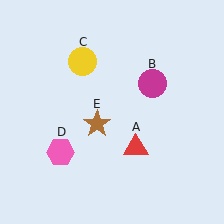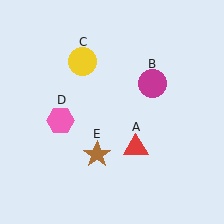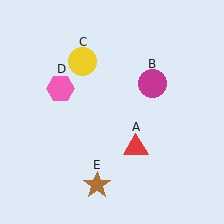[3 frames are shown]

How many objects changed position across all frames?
2 objects changed position: pink hexagon (object D), brown star (object E).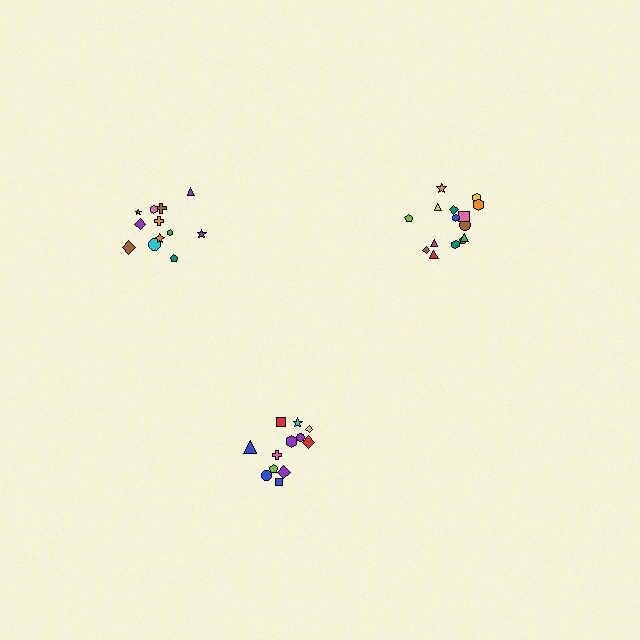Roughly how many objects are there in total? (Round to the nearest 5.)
Roughly 40 objects in total.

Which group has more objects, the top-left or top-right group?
The top-right group.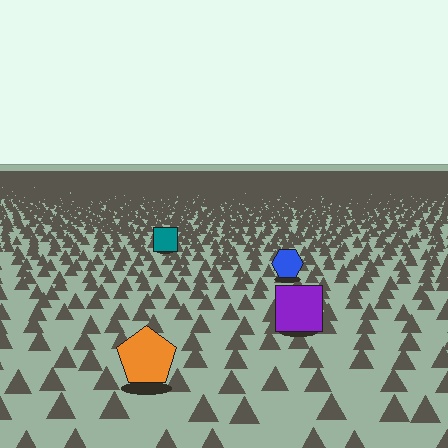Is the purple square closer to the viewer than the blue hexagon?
Yes. The purple square is closer — you can tell from the texture gradient: the ground texture is coarser near it.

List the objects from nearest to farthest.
From nearest to farthest: the orange pentagon, the purple square, the blue hexagon, the teal square.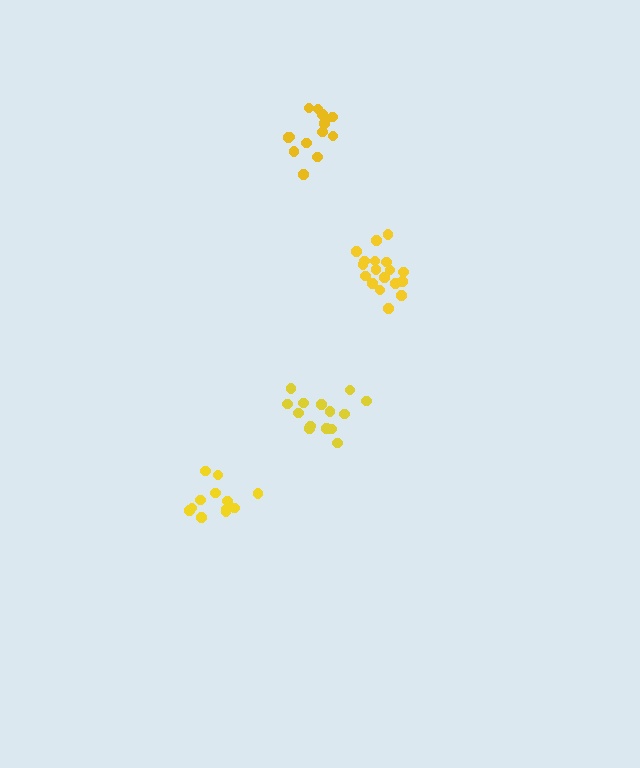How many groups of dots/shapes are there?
There are 4 groups.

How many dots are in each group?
Group 1: 14 dots, Group 2: 18 dots, Group 3: 13 dots, Group 4: 12 dots (57 total).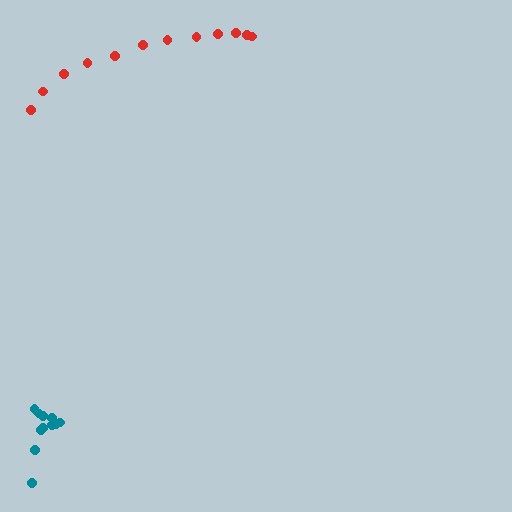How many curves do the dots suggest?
There are 2 distinct paths.